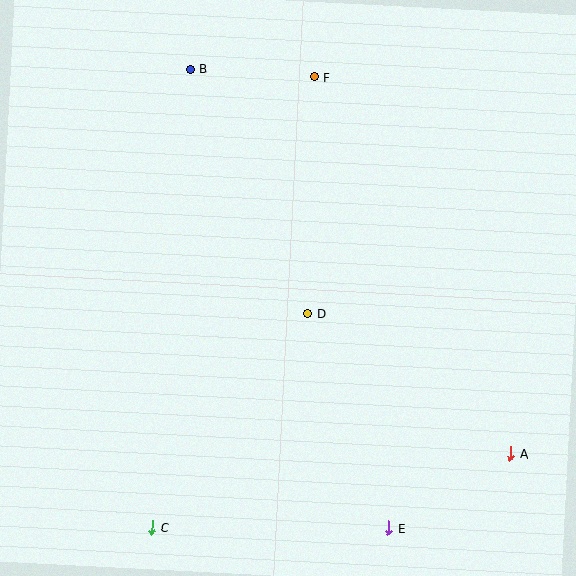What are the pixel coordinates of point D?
Point D is at (308, 313).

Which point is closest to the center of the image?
Point D at (308, 313) is closest to the center.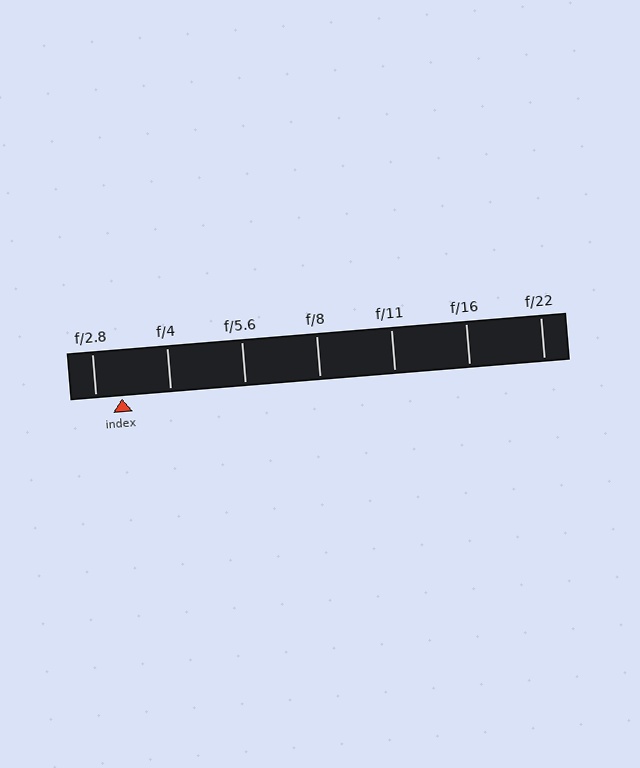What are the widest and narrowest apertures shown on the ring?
The widest aperture shown is f/2.8 and the narrowest is f/22.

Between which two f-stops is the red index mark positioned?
The index mark is between f/2.8 and f/4.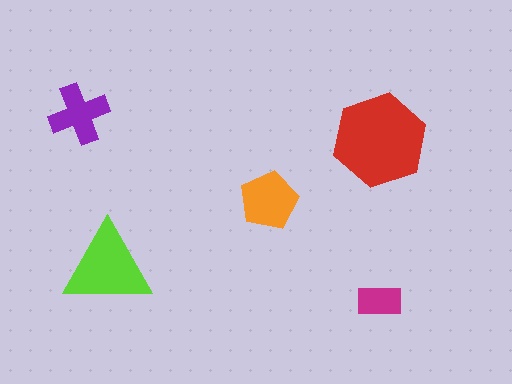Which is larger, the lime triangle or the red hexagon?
The red hexagon.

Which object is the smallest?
The magenta rectangle.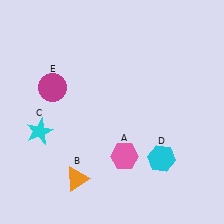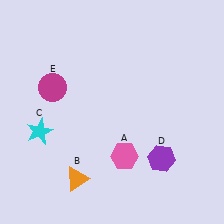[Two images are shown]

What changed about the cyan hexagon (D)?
In Image 1, D is cyan. In Image 2, it changed to purple.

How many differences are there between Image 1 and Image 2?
There is 1 difference between the two images.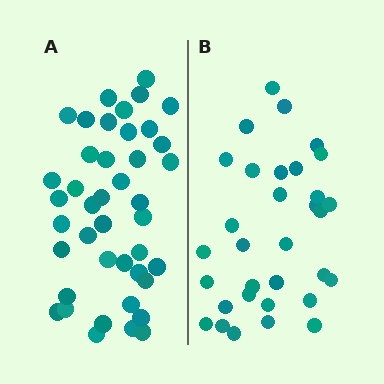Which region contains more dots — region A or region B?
Region A (the left region) has more dots.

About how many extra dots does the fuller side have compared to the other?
Region A has roughly 10 or so more dots than region B.